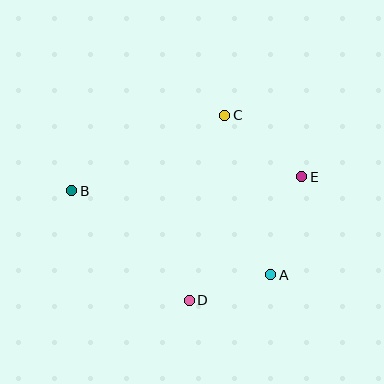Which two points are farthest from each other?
Points B and E are farthest from each other.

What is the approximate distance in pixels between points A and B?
The distance between A and B is approximately 216 pixels.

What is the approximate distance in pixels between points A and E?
The distance between A and E is approximately 103 pixels.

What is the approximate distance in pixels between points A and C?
The distance between A and C is approximately 166 pixels.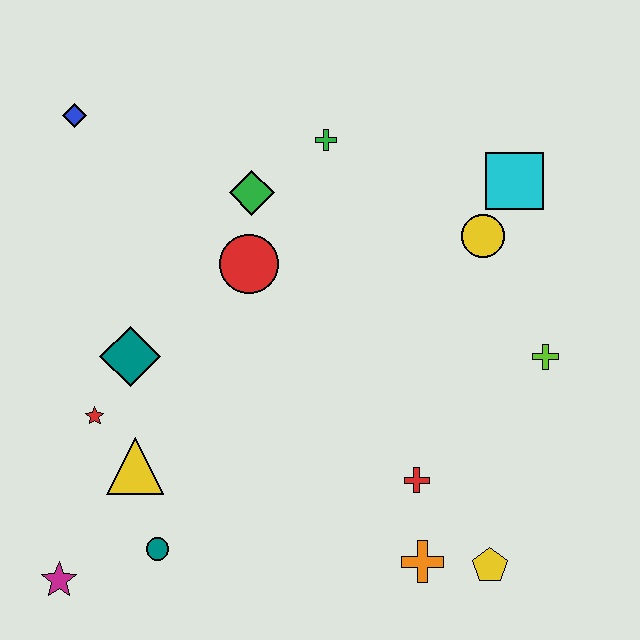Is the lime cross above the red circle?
No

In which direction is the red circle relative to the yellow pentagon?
The red circle is above the yellow pentagon.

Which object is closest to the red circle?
The green diamond is closest to the red circle.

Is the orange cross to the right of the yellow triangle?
Yes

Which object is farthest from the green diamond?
The yellow pentagon is farthest from the green diamond.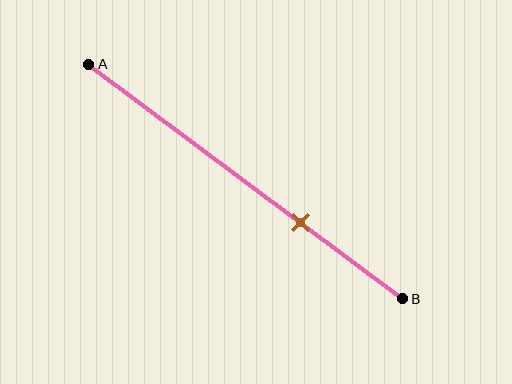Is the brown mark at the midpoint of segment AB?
No, the mark is at about 65% from A, not at the 50% midpoint.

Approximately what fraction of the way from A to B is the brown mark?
The brown mark is approximately 65% of the way from A to B.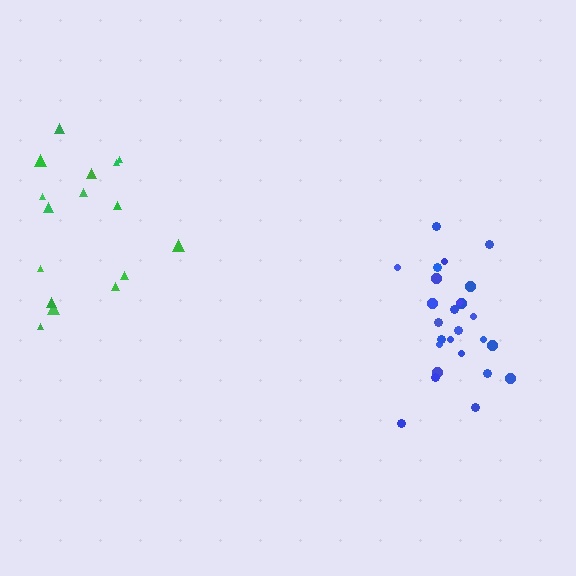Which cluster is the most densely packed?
Blue.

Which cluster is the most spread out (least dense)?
Green.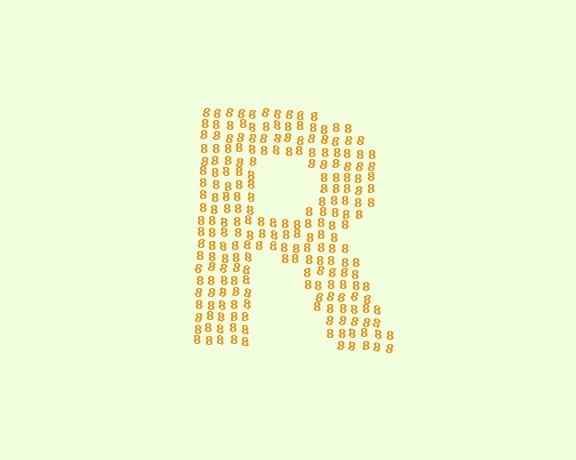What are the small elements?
The small elements are digit 8's.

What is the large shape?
The large shape is the letter R.